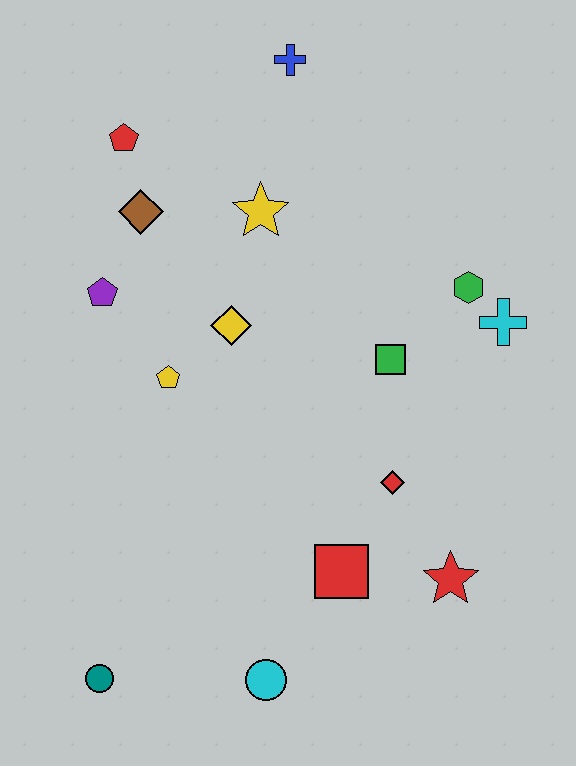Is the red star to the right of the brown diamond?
Yes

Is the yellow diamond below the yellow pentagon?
No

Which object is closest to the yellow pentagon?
The yellow diamond is closest to the yellow pentagon.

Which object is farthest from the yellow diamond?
The teal circle is farthest from the yellow diamond.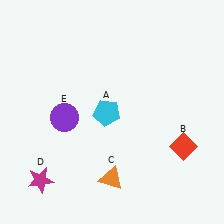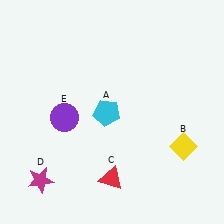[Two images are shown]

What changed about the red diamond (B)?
In Image 1, B is red. In Image 2, it changed to yellow.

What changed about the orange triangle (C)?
In Image 1, C is orange. In Image 2, it changed to red.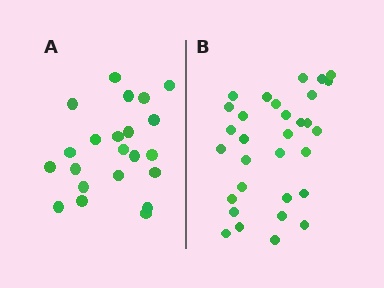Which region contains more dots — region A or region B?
Region B (the right region) has more dots.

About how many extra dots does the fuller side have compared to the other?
Region B has roughly 8 or so more dots than region A.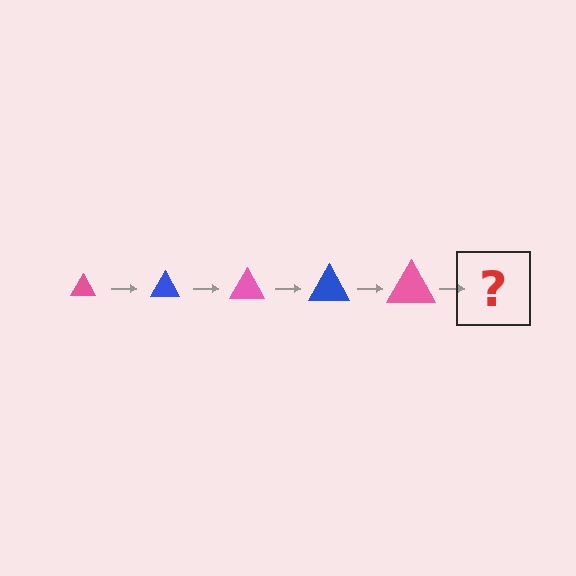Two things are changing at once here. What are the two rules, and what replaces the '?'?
The two rules are that the triangle grows larger each step and the color cycles through pink and blue. The '?' should be a blue triangle, larger than the previous one.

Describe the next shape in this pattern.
It should be a blue triangle, larger than the previous one.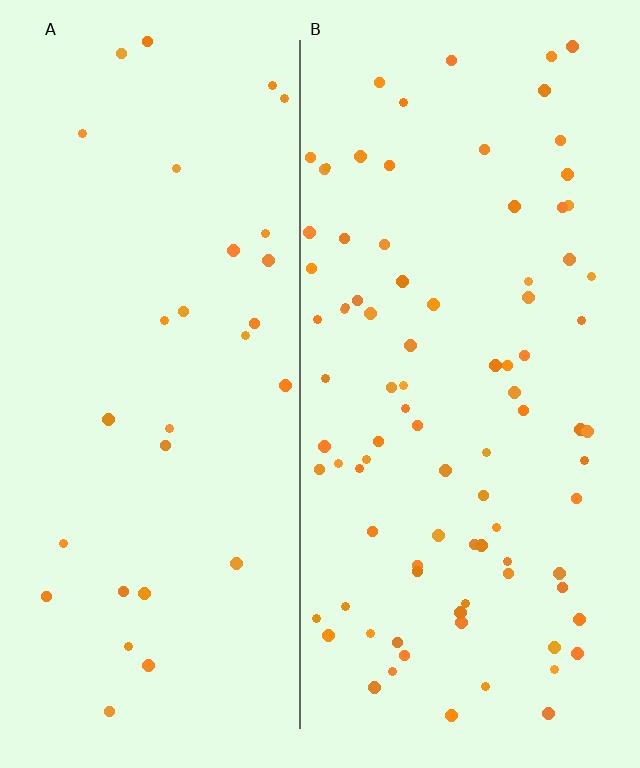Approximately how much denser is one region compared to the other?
Approximately 3.0× — region B over region A.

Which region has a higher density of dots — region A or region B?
B (the right).